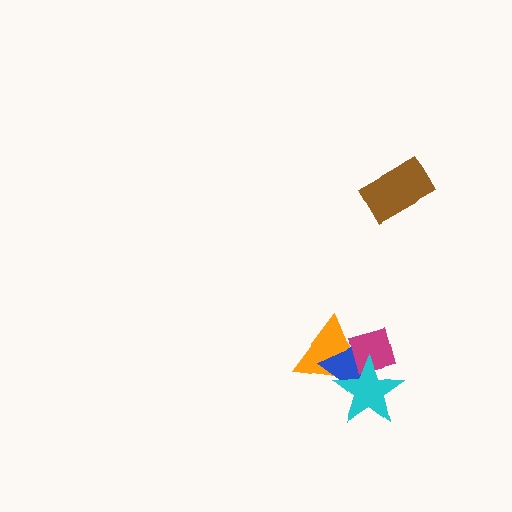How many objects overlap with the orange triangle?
3 objects overlap with the orange triangle.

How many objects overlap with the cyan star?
3 objects overlap with the cyan star.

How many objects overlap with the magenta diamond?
3 objects overlap with the magenta diamond.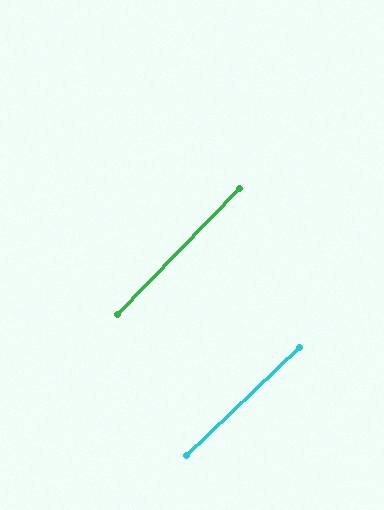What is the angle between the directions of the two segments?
Approximately 2 degrees.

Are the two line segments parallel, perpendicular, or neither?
Parallel — their directions differ by only 1.9°.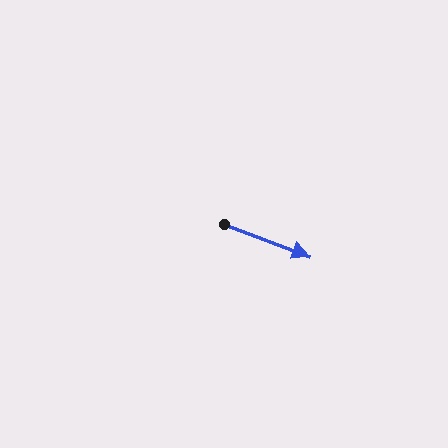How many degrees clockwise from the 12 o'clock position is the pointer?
Approximately 111 degrees.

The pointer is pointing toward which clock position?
Roughly 4 o'clock.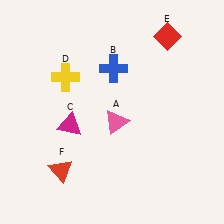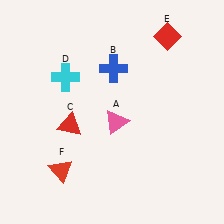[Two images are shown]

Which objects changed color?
C changed from magenta to red. D changed from yellow to cyan.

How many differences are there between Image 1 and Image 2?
There are 2 differences between the two images.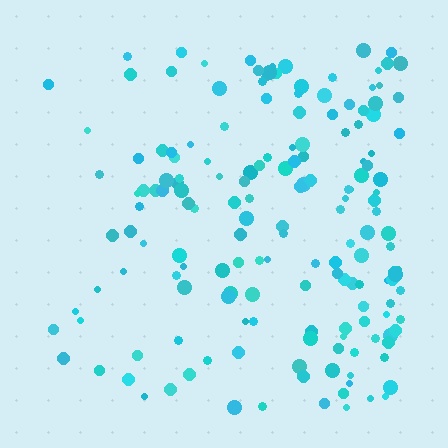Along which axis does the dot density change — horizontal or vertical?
Horizontal.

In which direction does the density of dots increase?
From left to right, with the right side densest.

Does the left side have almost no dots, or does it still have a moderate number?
Still a moderate number, just noticeably fewer than the right.